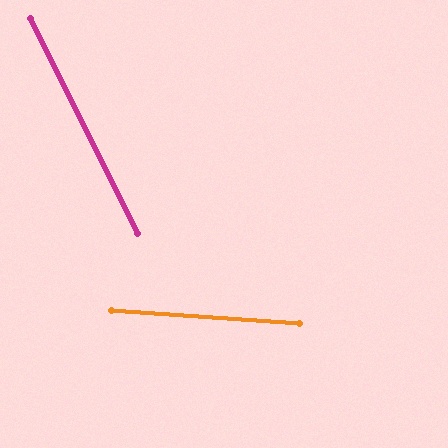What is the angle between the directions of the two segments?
Approximately 60 degrees.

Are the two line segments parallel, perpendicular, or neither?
Neither parallel nor perpendicular — they differ by about 60°.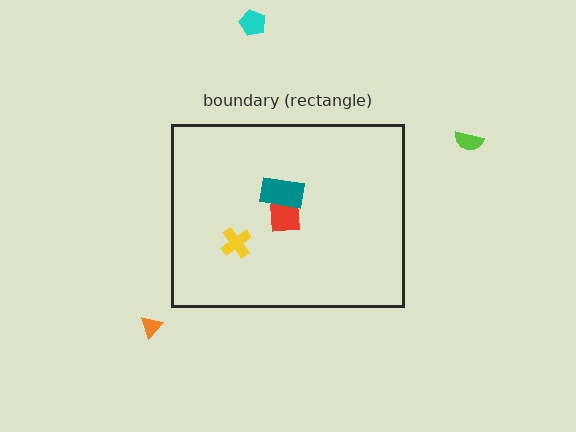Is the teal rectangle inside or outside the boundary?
Inside.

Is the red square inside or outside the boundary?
Inside.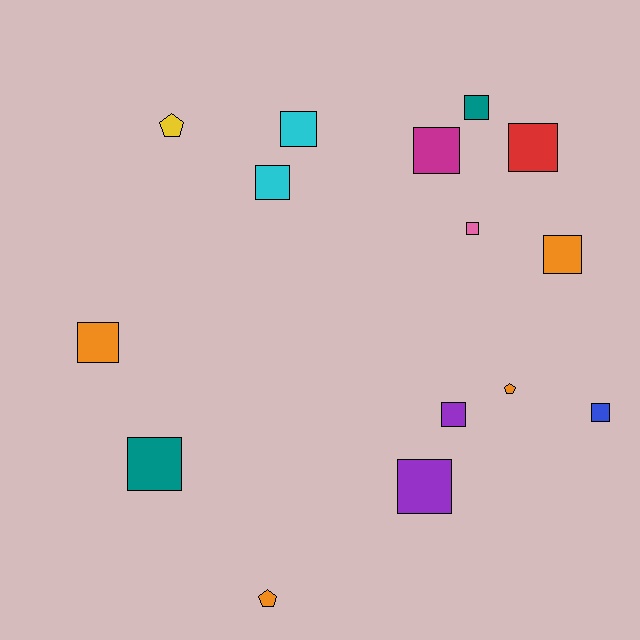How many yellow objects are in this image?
There is 1 yellow object.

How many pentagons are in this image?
There are 3 pentagons.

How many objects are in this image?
There are 15 objects.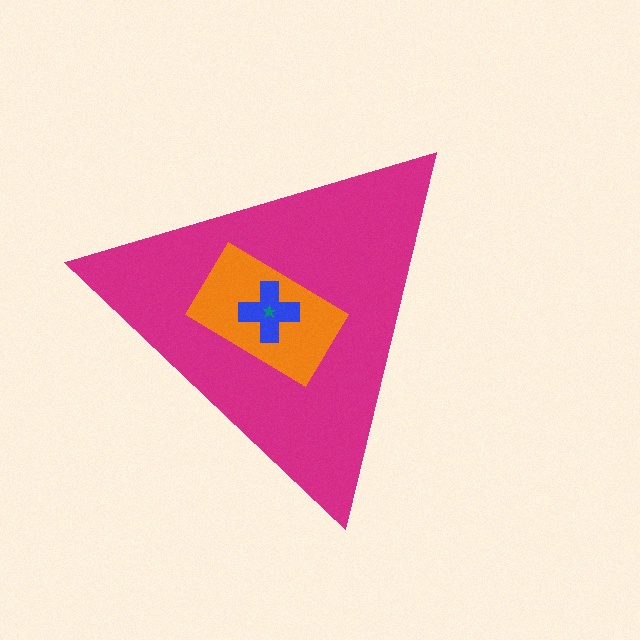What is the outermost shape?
The magenta triangle.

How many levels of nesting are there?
4.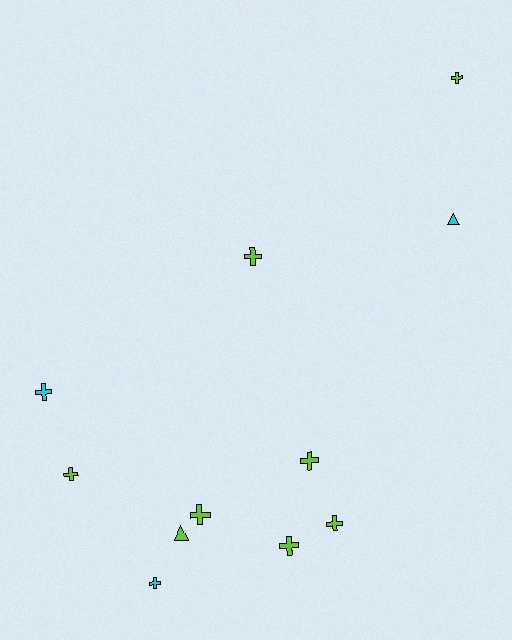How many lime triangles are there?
There is 1 lime triangle.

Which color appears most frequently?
Lime, with 8 objects.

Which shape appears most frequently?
Cross, with 9 objects.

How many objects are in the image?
There are 11 objects.